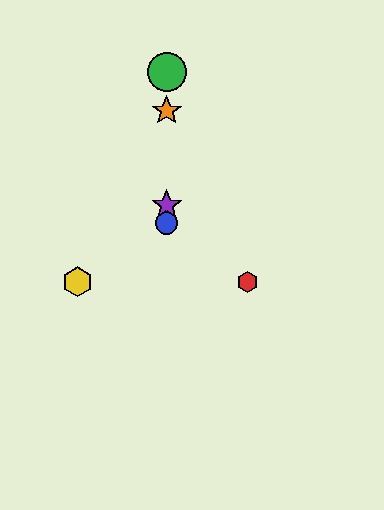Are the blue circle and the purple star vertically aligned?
Yes, both are at x≈167.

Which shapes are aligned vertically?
The blue circle, the green circle, the purple star, the orange star are aligned vertically.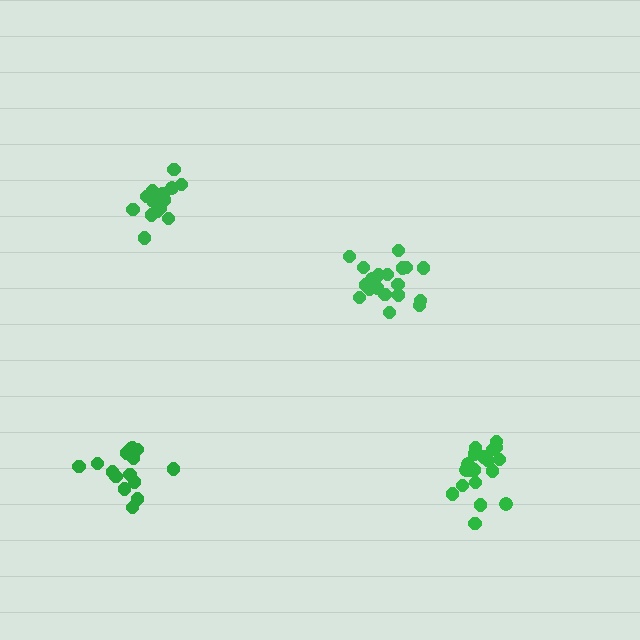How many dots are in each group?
Group 1: 16 dots, Group 2: 15 dots, Group 3: 20 dots, Group 4: 19 dots (70 total).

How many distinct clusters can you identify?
There are 4 distinct clusters.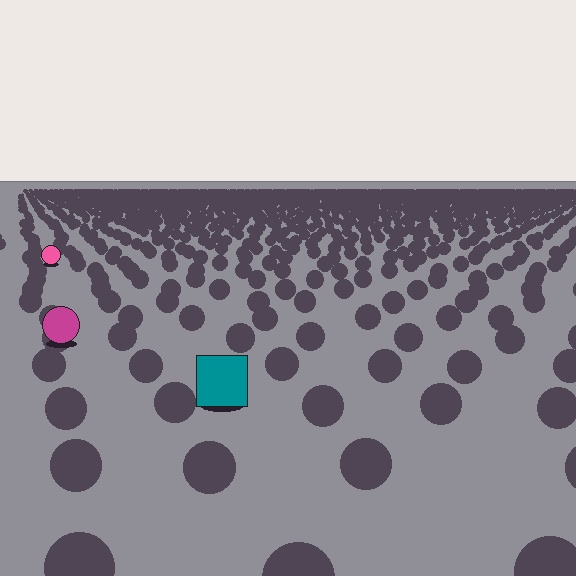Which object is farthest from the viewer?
The pink circle is farthest from the viewer. It appears smaller and the ground texture around it is denser.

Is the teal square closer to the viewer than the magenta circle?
Yes. The teal square is closer — you can tell from the texture gradient: the ground texture is coarser near it.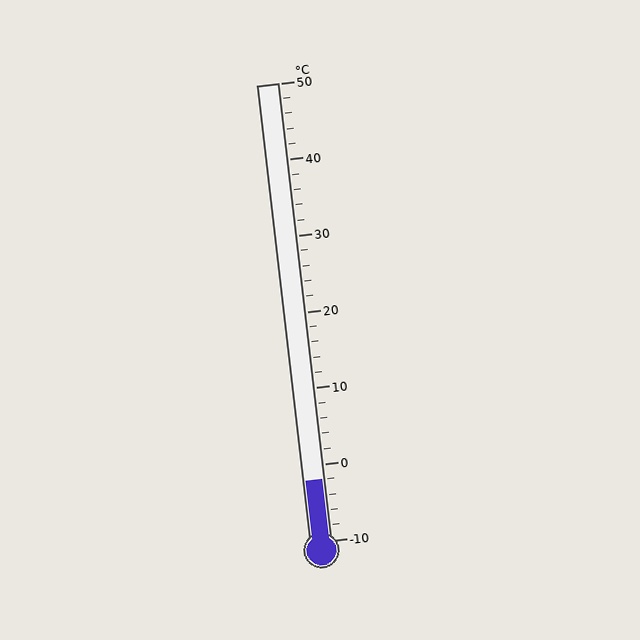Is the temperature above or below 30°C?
The temperature is below 30°C.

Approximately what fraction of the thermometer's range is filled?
The thermometer is filled to approximately 15% of its range.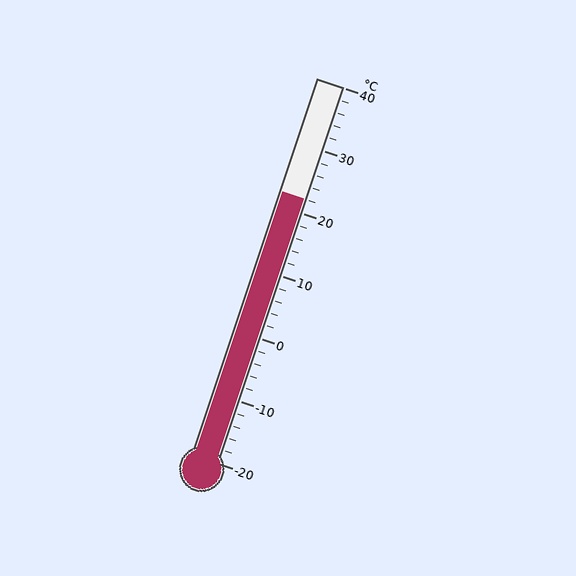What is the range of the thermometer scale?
The thermometer scale ranges from -20°C to 40°C.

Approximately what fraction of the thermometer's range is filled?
The thermometer is filled to approximately 70% of its range.